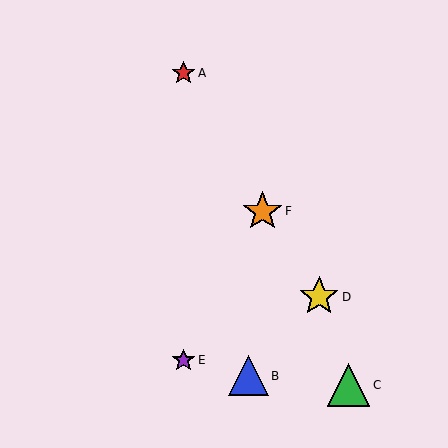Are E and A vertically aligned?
Yes, both are at x≈183.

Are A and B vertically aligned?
No, A is at x≈183 and B is at x≈248.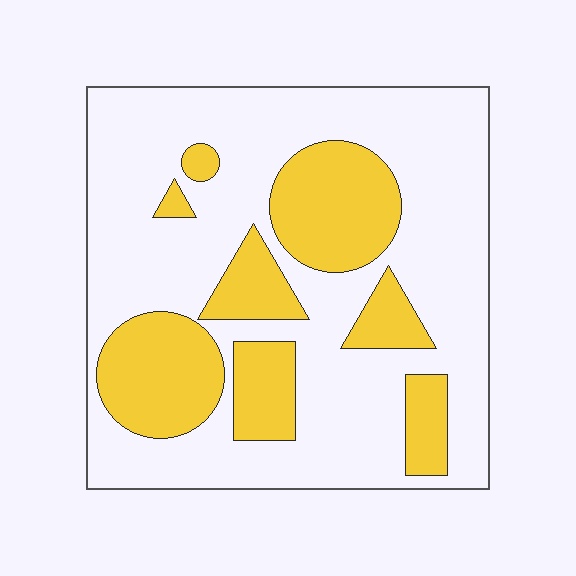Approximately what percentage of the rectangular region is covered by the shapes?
Approximately 30%.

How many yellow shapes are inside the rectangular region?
8.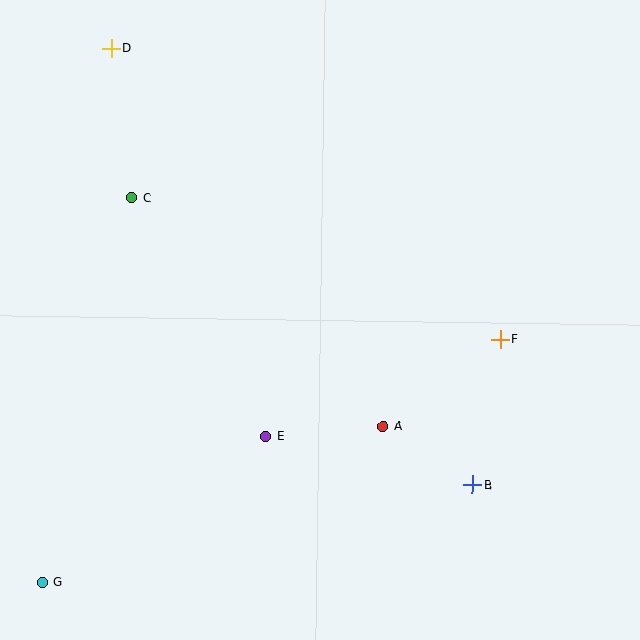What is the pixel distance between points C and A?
The distance between C and A is 340 pixels.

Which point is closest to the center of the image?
Point A at (383, 426) is closest to the center.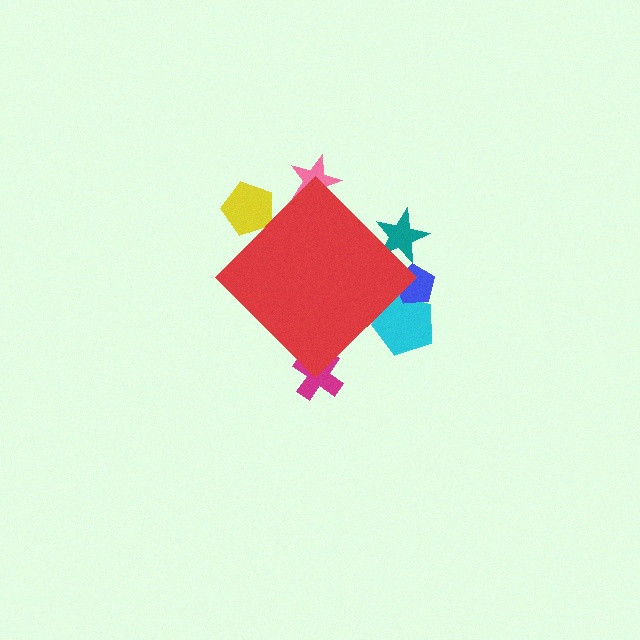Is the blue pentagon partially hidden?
Yes, the blue pentagon is partially hidden behind the red diamond.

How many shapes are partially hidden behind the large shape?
6 shapes are partially hidden.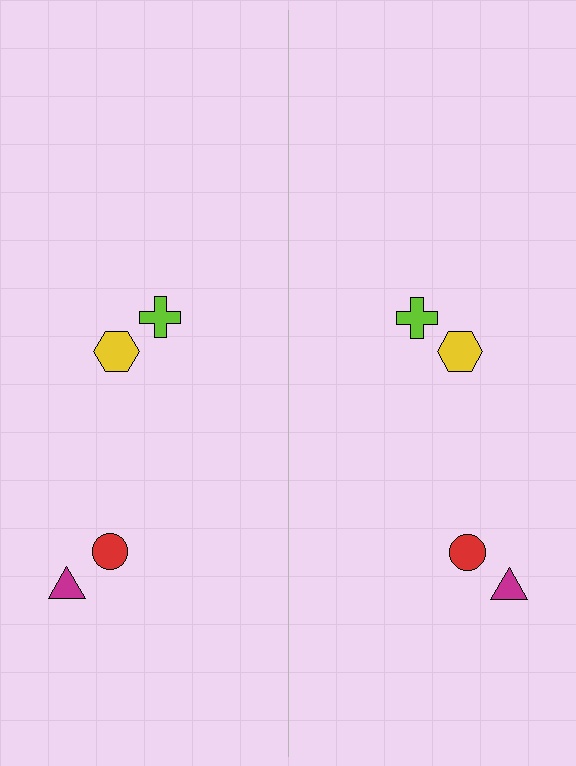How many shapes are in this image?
There are 8 shapes in this image.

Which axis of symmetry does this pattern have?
The pattern has a vertical axis of symmetry running through the center of the image.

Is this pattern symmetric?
Yes, this pattern has bilateral (reflection) symmetry.